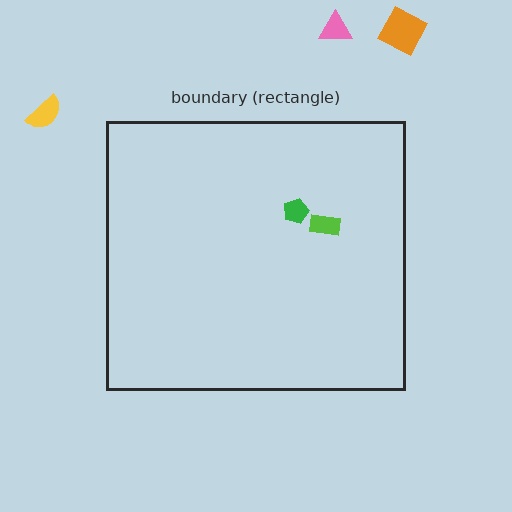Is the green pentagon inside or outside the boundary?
Inside.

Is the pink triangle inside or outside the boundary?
Outside.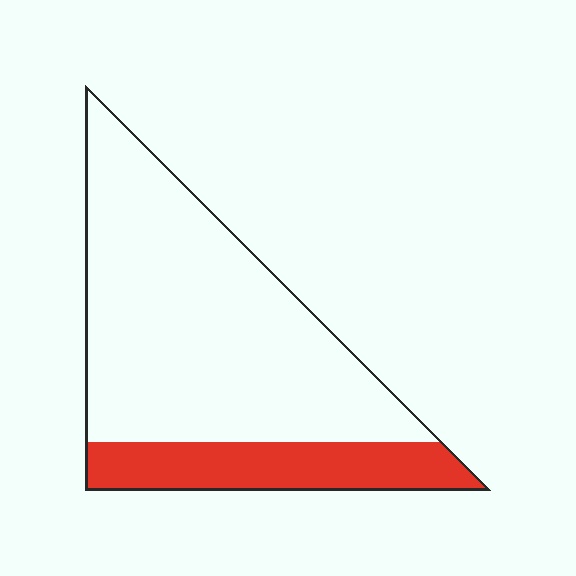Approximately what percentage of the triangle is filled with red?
Approximately 25%.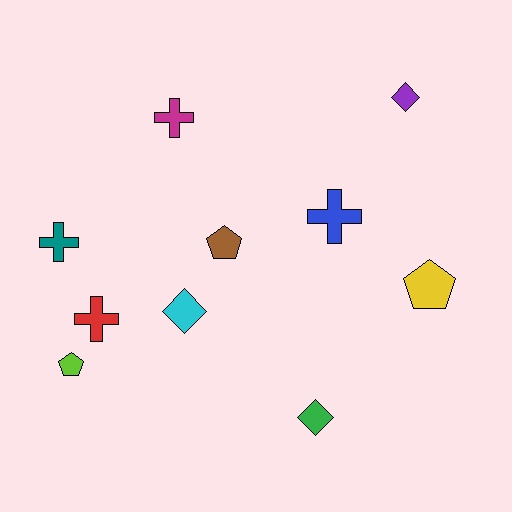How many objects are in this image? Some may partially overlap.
There are 10 objects.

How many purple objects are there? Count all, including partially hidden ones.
There is 1 purple object.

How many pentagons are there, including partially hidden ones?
There are 3 pentagons.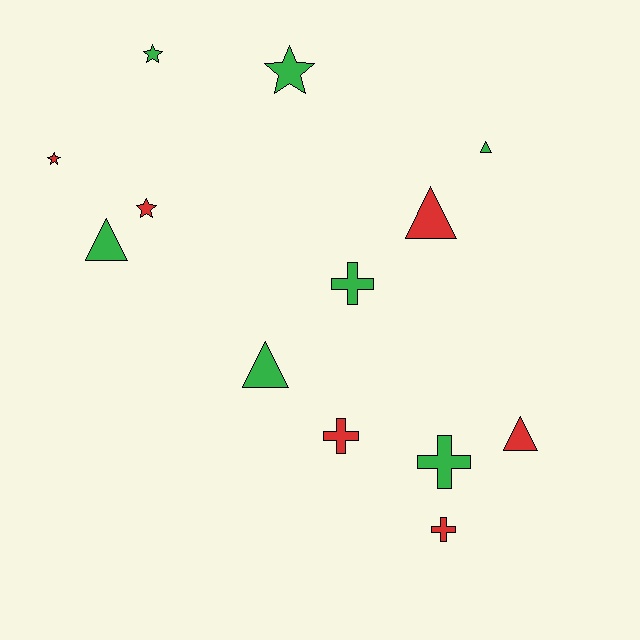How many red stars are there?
There are 2 red stars.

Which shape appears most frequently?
Triangle, with 5 objects.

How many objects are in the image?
There are 13 objects.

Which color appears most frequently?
Green, with 7 objects.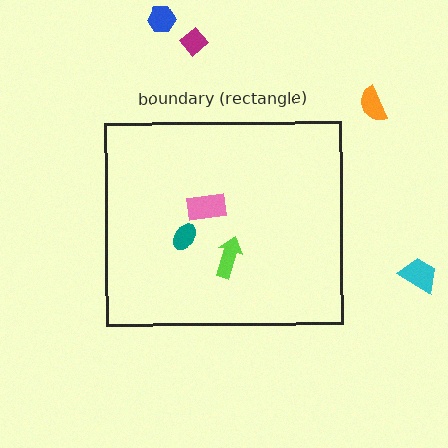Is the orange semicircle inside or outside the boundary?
Outside.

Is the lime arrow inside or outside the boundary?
Inside.